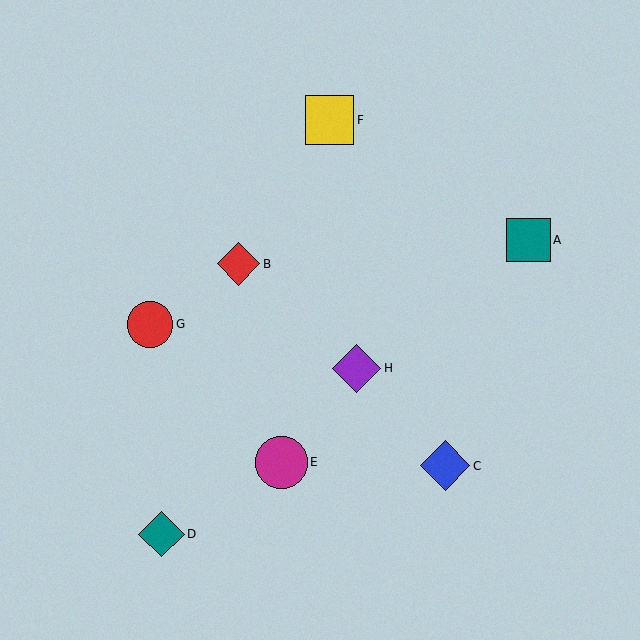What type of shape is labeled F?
Shape F is a yellow square.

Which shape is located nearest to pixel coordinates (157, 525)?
The teal diamond (labeled D) at (161, 534) is nearest to that location.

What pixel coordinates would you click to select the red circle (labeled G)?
Click at (150, 324) to select the red circle G.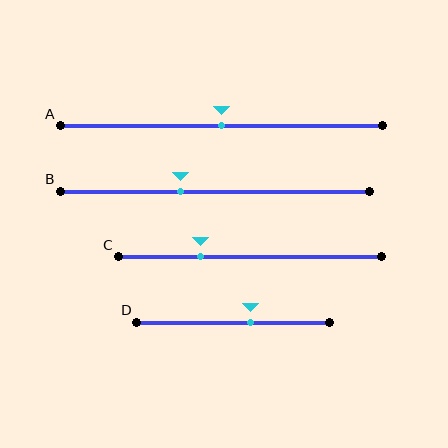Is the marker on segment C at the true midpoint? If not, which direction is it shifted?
No, the marker on segment C is shifted to the left by about 19% of the segment length.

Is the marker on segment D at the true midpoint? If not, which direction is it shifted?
No, the marker on segment D is shifted to the right by about 9% of the segment length.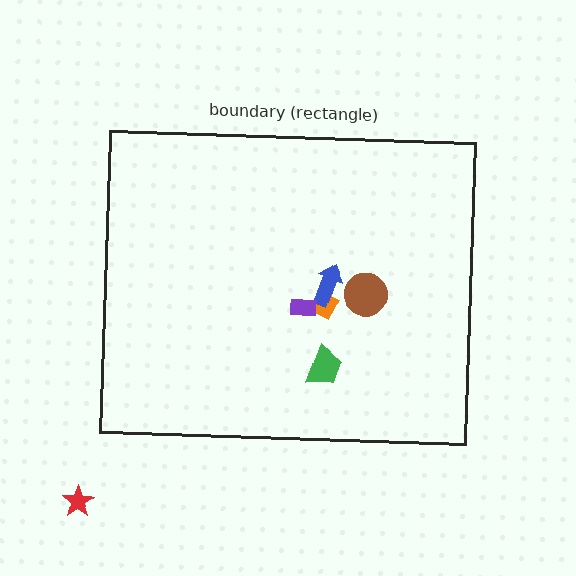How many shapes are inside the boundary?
5 inside, 1 outside.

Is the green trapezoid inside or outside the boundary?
Inside.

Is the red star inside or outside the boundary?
Outside.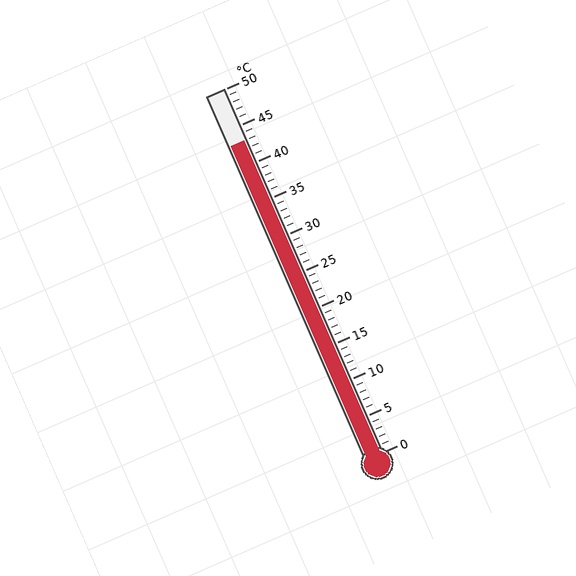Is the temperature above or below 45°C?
The temperature is below 45°C.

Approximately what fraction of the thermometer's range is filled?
The thermometer is filled to approximately 85% of its range.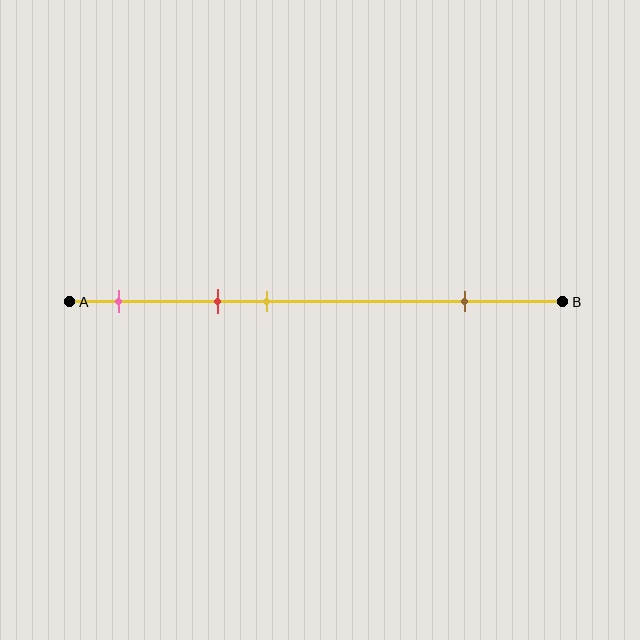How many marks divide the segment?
There are 4 marks dividing the segment.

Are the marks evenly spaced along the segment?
No, the marks are not evenly spaced.